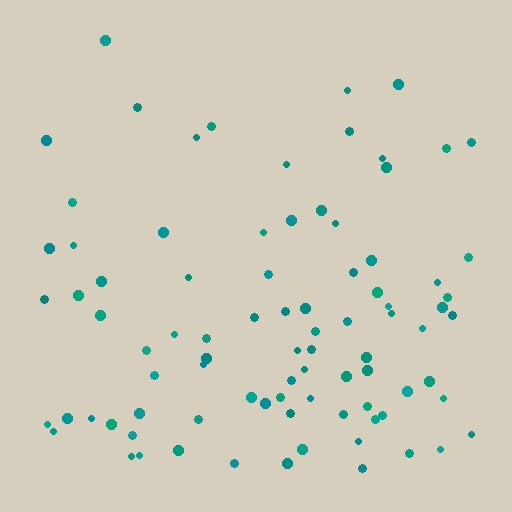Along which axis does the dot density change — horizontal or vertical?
Vertical.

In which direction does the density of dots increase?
From top to bottom, with the bottom side densest.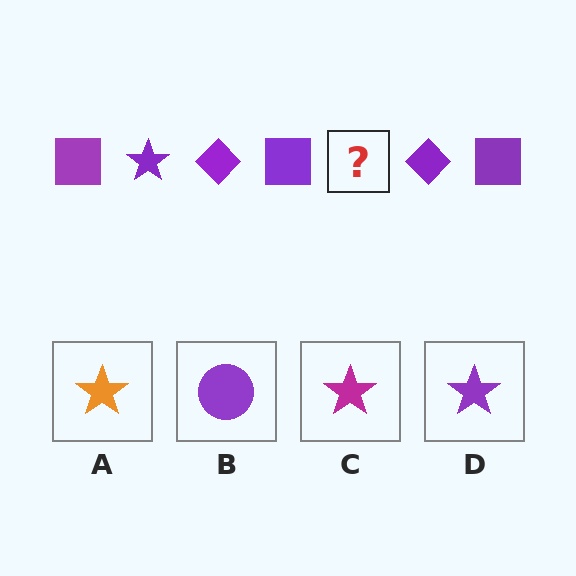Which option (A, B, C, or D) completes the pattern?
D.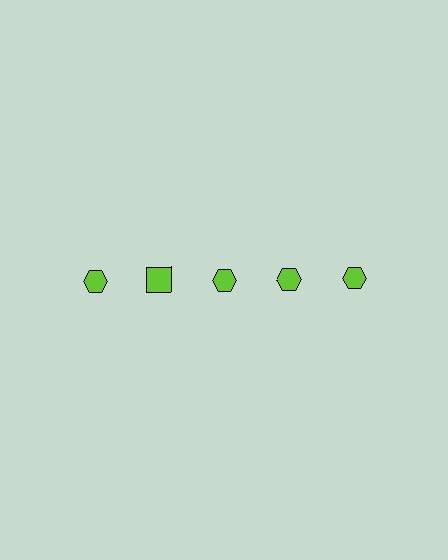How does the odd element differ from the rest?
It has a different shape: square instead of hexagon.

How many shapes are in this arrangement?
There are 5 shapes arranged in a grid pattern.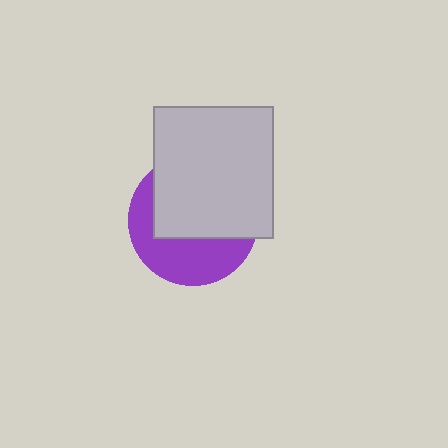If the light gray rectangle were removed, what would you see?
You would see the complete purple circle.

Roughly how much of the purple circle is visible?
A small part of it is visible (roughly 42%).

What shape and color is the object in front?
The object in front is a light gray rectangle.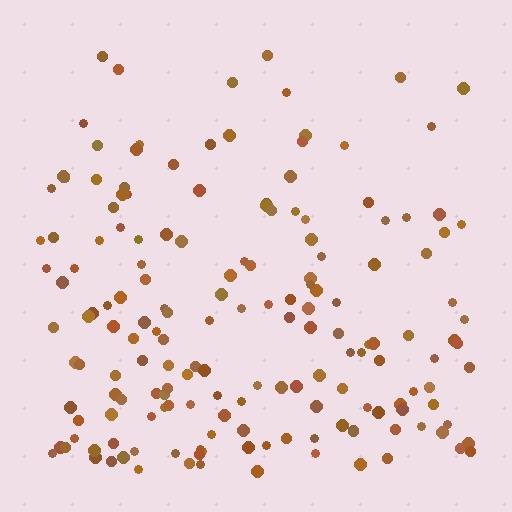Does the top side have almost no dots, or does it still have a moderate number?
Still a moderate number, just noticeably fewer than the bottom.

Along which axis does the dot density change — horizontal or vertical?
Vertical.